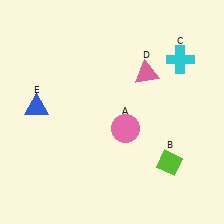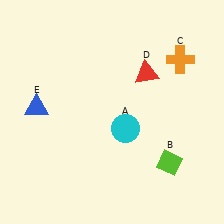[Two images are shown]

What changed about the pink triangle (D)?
In Image 1, D is pink. In Image 2, it changed to red.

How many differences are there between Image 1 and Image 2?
There are 3 differences between the two images.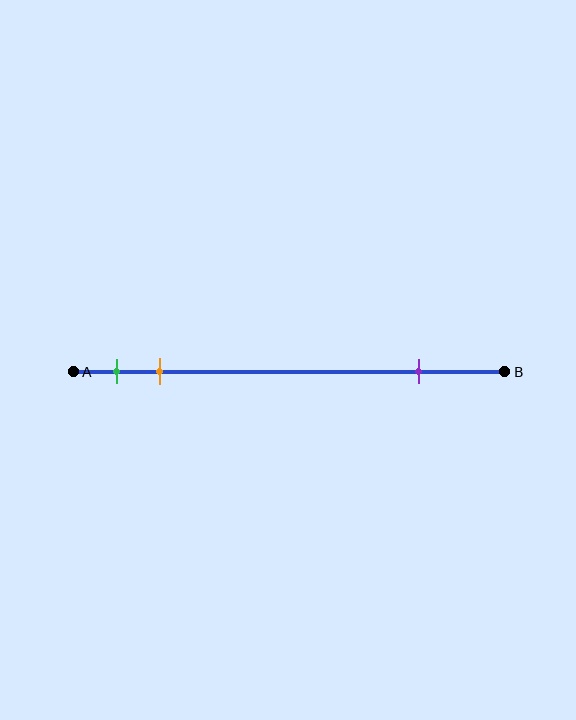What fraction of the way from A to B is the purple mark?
The purple mark is approximately 80% (0.8) of the way from A to B.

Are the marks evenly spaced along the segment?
No, the marks are not evenly spaced.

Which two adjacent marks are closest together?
The green and orange marks are the closest adjacent pair.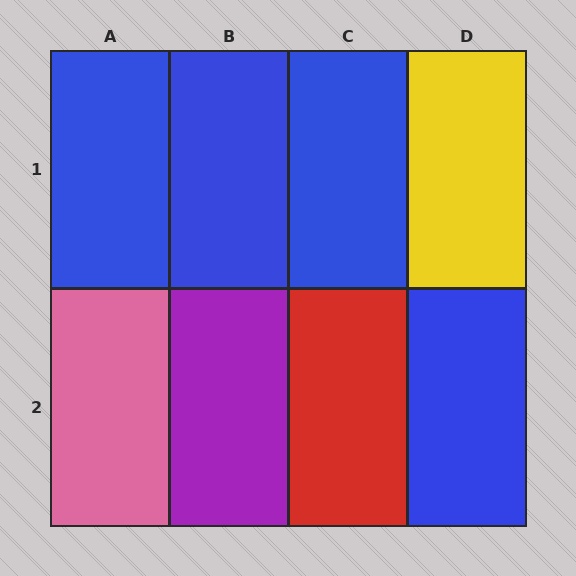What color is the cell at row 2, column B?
Purple.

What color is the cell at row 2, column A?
Pink.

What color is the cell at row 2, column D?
Blue.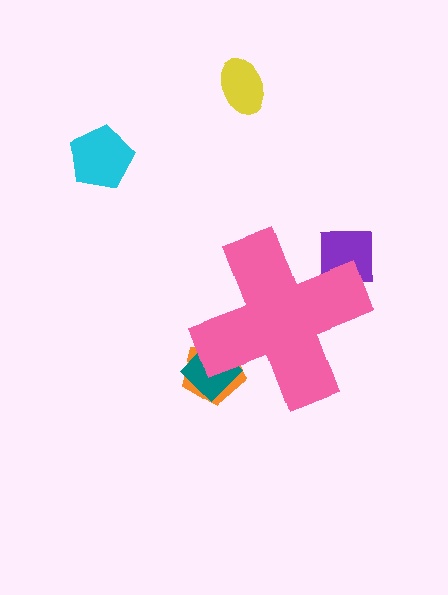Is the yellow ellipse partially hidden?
No, the yellow ellipse is fully visible.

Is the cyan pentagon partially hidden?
No, the cyan pentagon is fully visible.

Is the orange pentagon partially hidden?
Yes, the orange pentagon is partially hidden behind the pink cross.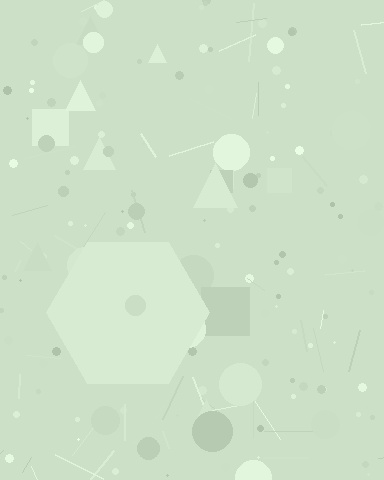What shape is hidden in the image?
A hexagon is hidden in the image.